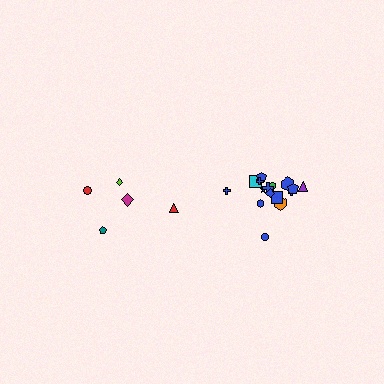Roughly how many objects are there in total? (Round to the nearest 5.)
Roughly 25 objects in total.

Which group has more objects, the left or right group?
The right group.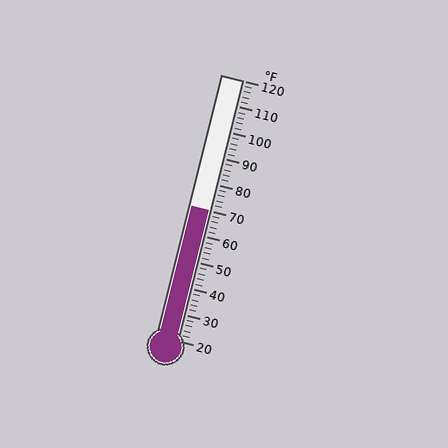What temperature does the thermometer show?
The thermometer shows approximately 70°F.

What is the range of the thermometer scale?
The thermometer scale ranges from 20°F to 120°F.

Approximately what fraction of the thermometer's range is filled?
The thermometer is filled to approximately 50% of its range.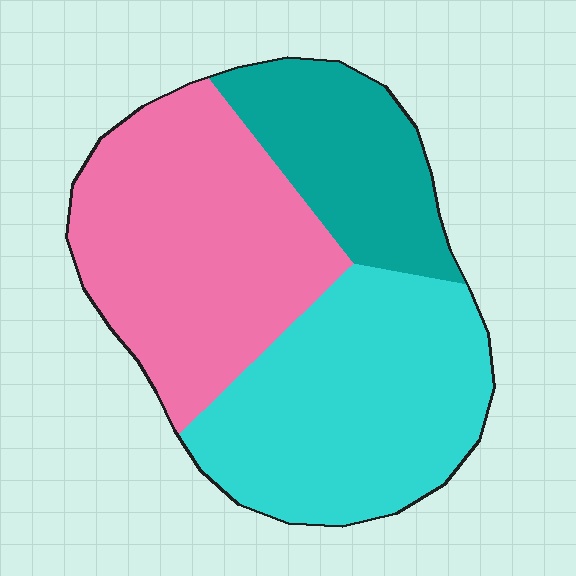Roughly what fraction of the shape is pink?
Pink covers 40% of the shape.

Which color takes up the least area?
Teal, at roughly 20%.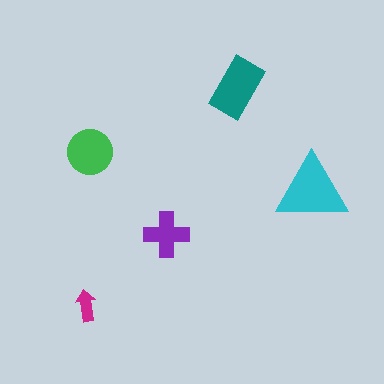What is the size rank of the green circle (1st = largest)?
3rd.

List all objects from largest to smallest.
The cyan triangle, the teal rectangle, the green circle, the purple cross, the magenta arrow.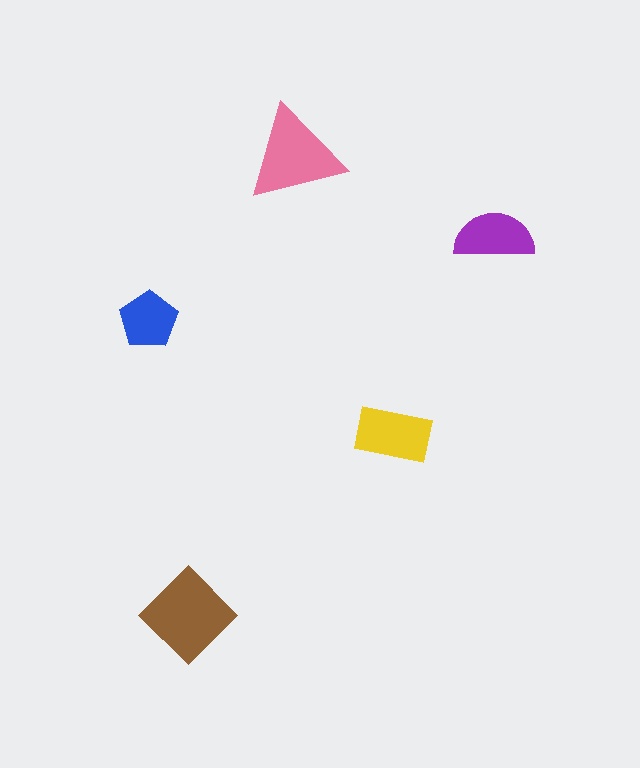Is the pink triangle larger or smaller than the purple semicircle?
Larger.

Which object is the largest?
The brown diamond.